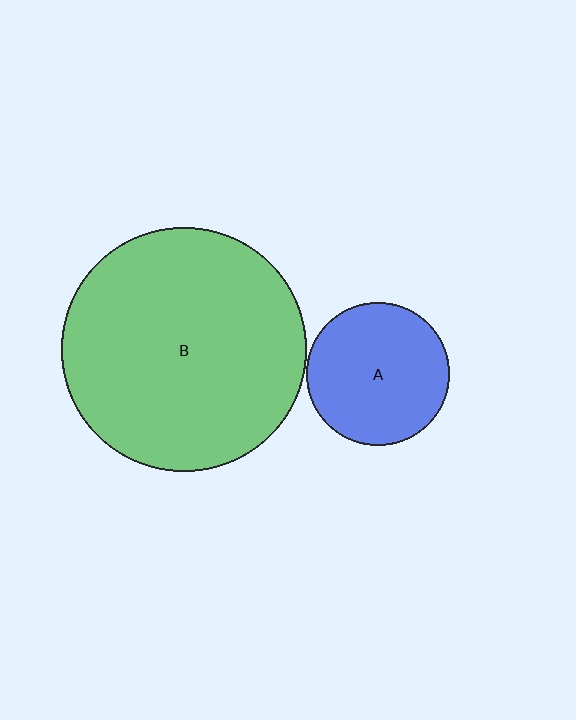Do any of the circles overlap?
No, none of the circles overlap.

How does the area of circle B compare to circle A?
Approximately 2.9 times.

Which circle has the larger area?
Circle B (green).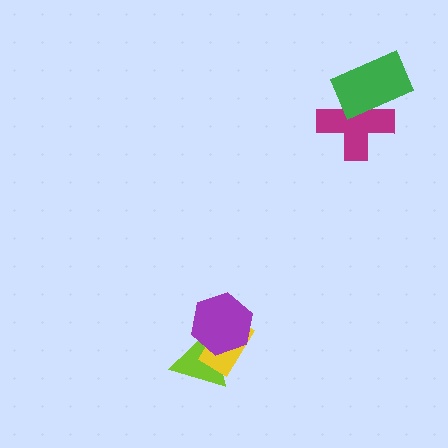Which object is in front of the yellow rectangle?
The purple hexagon is in front of the yellow rectangle.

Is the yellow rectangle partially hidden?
Yes, it is partially covered by another shape.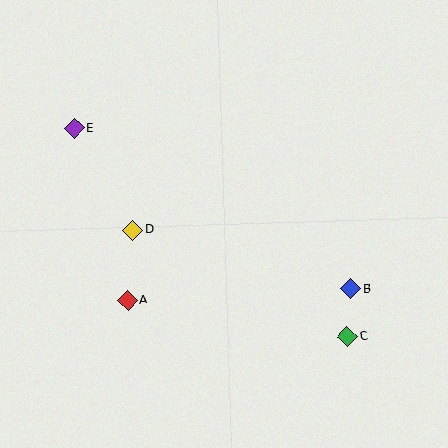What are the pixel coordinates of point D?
Point D is at (133, 230).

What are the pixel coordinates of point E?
Point E is at (74, 128).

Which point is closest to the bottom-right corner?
Point C is closest to the bottom-right corner.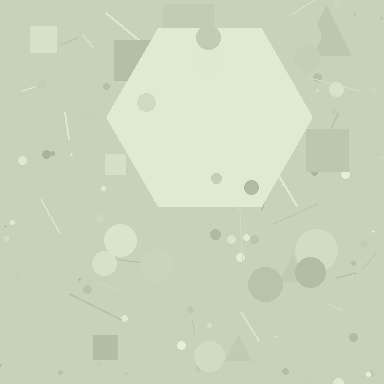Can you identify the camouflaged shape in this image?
The camouflaged shape is a hexagon.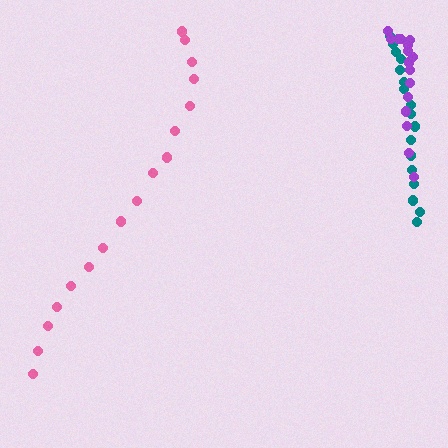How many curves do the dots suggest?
There are 3 distinct paths.